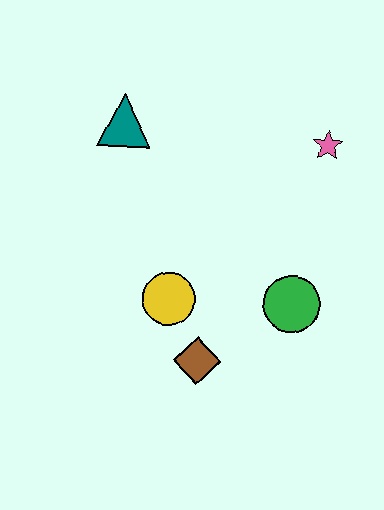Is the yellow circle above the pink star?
No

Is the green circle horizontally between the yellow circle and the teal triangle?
No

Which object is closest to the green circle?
The brown diamond is closest to the green circle.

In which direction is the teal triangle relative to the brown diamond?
The teal triangle is above the brown diamond.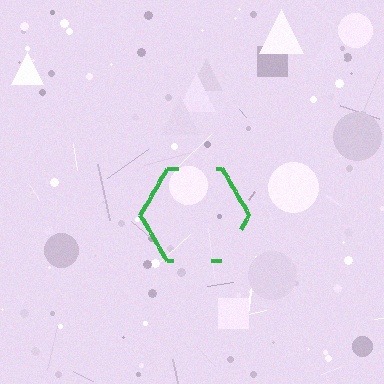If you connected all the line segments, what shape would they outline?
They would outline a hexagon.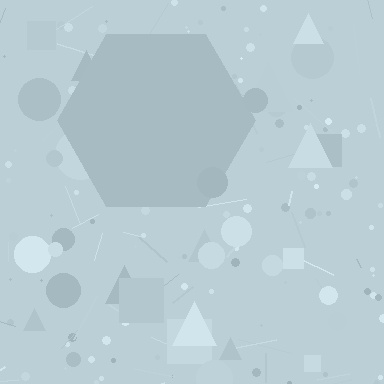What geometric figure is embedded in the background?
A hexagon is embedded in the background.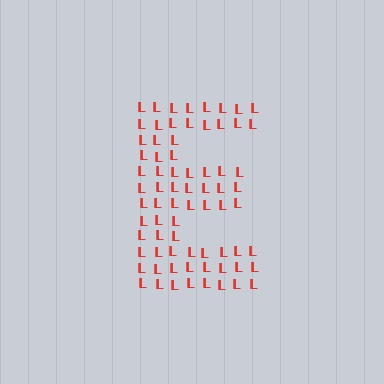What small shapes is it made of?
It is made of small letter L's.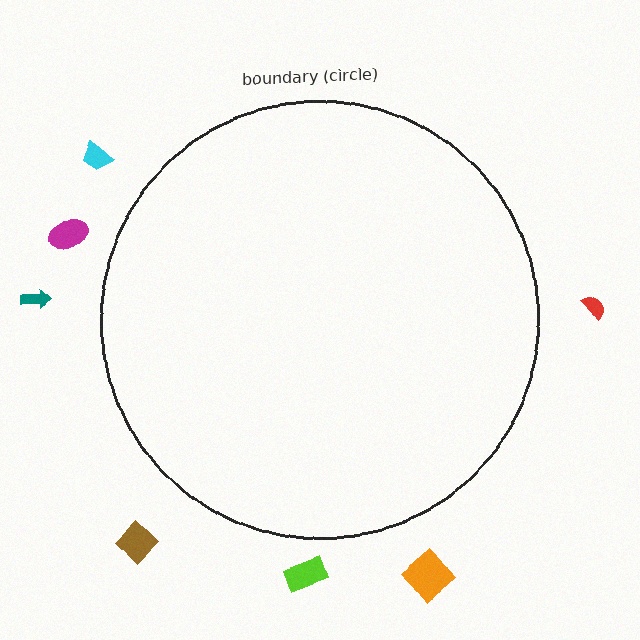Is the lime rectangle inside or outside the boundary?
Outside.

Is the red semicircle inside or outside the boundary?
Outside.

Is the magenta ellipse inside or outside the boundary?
Outside.